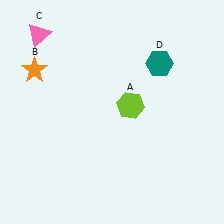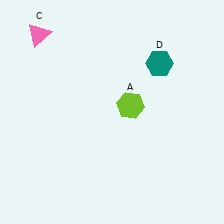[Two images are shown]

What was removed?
The orange star (B) was removed in Image 2.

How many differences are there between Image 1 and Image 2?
There is 1 difference between the two images.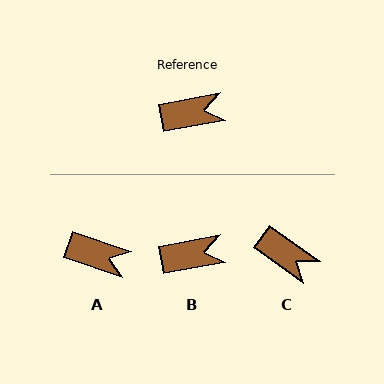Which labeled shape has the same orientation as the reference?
B.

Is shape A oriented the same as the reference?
No, it is off by about 29 degrees.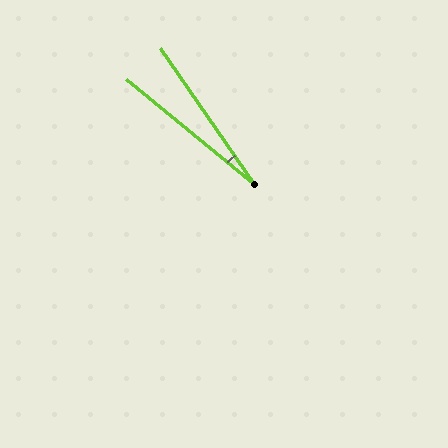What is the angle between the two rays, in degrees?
Approximately 16 degrees.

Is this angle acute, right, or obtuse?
It is acute.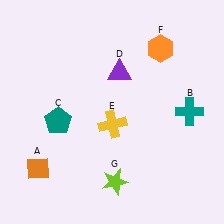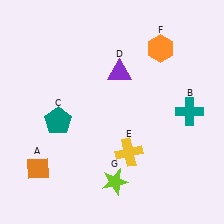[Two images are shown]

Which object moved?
The yellow cross (E) moved down.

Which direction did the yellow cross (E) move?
The yellow cross (E) moved down.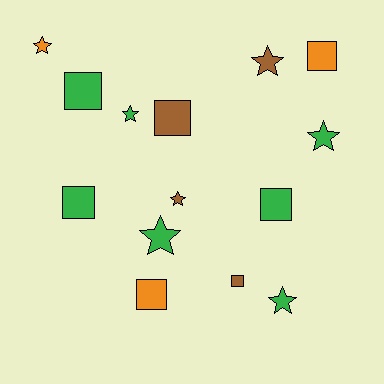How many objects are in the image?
There are 14 objects.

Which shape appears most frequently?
Star, with 7 objects.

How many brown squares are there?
There are 2 brown squares.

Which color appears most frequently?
Green, with 7 objects.